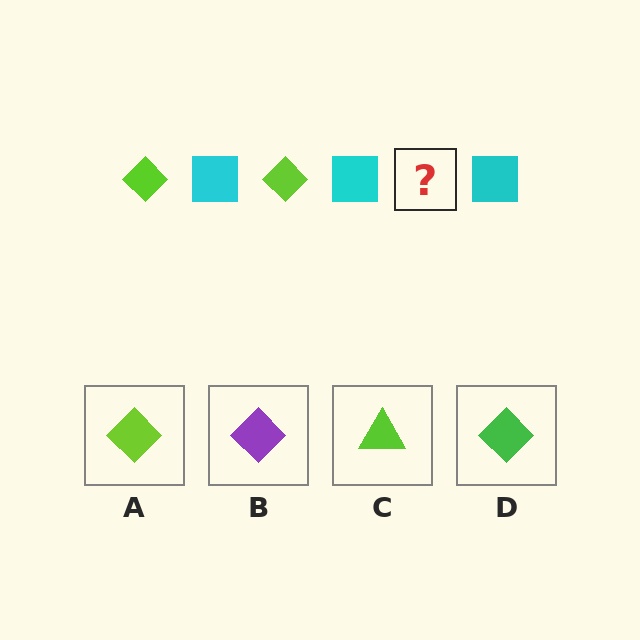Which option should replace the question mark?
Option A.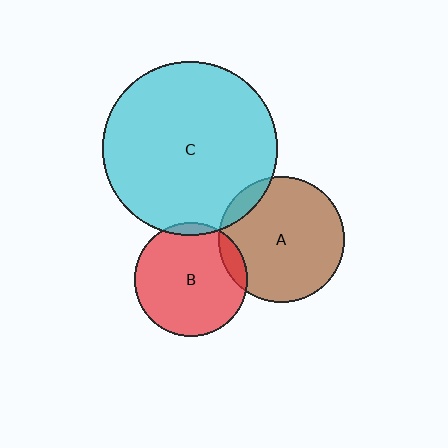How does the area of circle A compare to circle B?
Approximately 1.2 times.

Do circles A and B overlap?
Yes.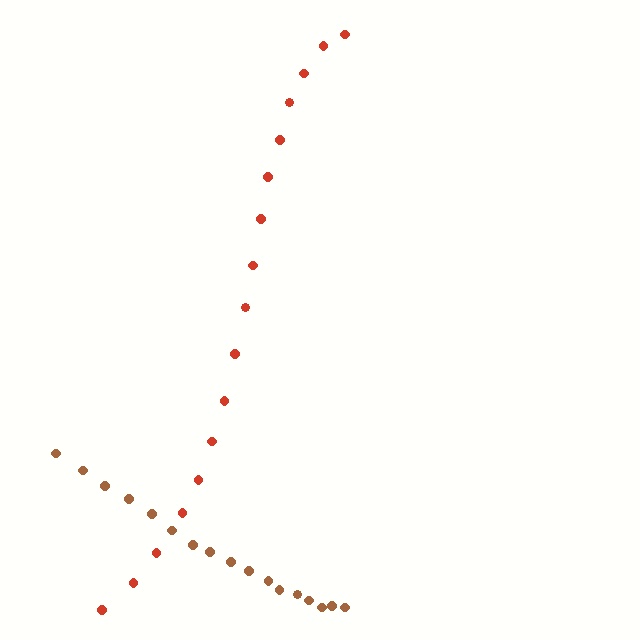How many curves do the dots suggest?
There are 2 distinct paths.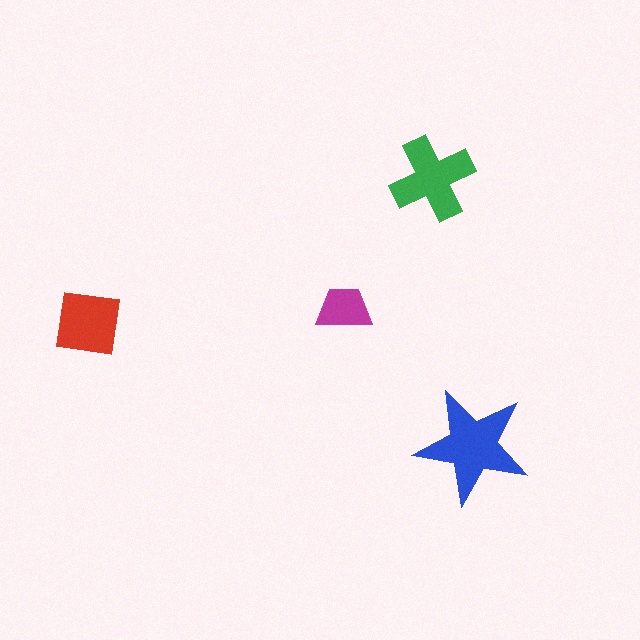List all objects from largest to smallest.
The blue star, the green cross, the red square, the magenta trapezoid.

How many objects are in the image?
There are 4 objects in the image.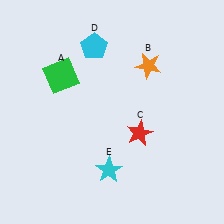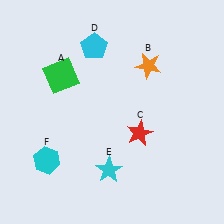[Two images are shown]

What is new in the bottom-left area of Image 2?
A cyan hexagon (F) was added in the bottom-left area of Image 2.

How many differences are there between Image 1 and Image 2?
There is 1 difference between the two images.